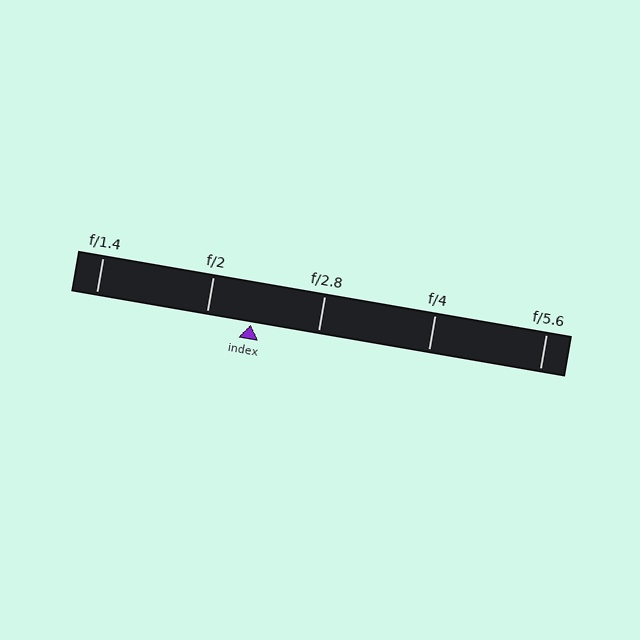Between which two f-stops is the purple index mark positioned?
The index mark is between f/2 and f/2.8.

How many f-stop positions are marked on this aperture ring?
There are 5 f-stop positions marked.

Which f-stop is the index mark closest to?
The index mark is closest to f/2.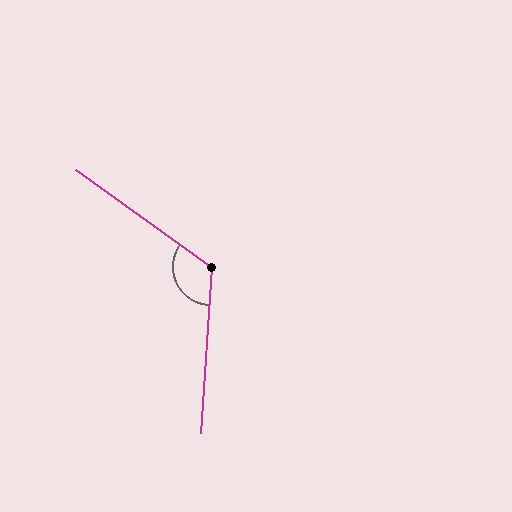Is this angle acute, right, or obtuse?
It is obtuse.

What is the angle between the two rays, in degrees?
Approximately 122 degrees.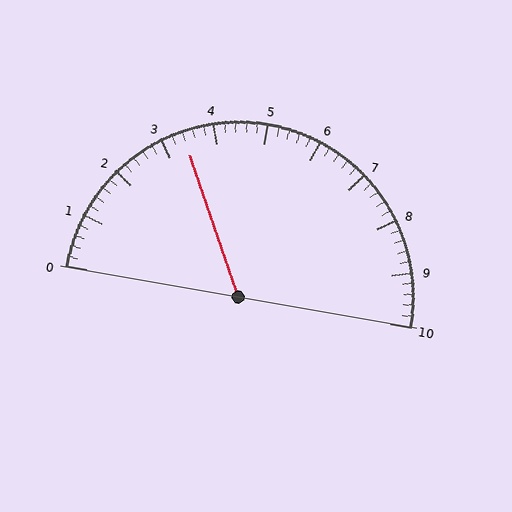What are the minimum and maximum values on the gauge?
The gauge ranges from 0 to 10.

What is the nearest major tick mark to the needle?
The nearest major tick mark is 3.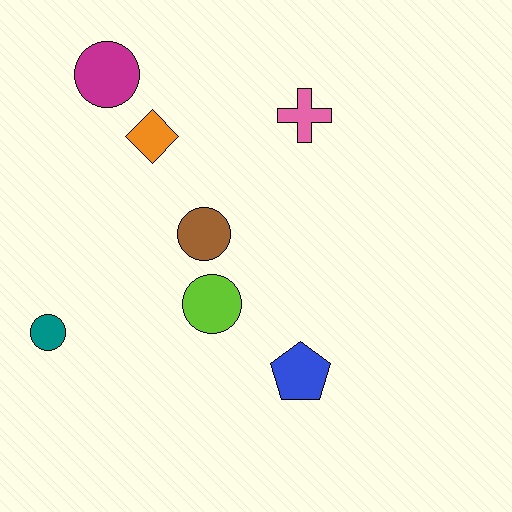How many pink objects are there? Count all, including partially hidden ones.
There is 1 pink object.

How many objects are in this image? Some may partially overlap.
There are 7 objects.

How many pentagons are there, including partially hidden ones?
There is 1 pentagon.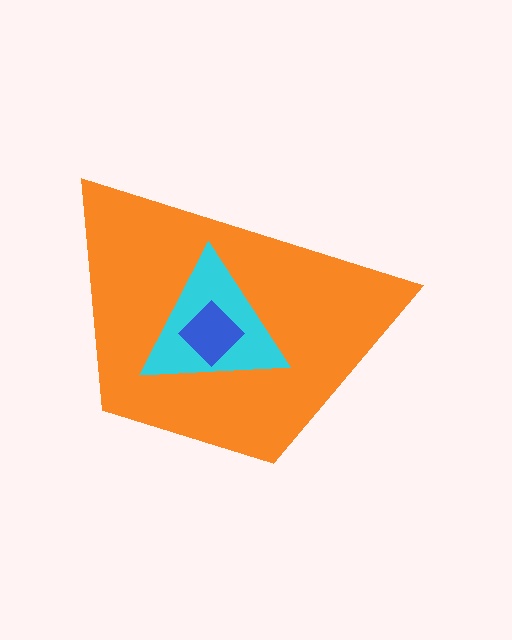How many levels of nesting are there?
3.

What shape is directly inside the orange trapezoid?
The cyan triangle.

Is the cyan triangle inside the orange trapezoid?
Yes.